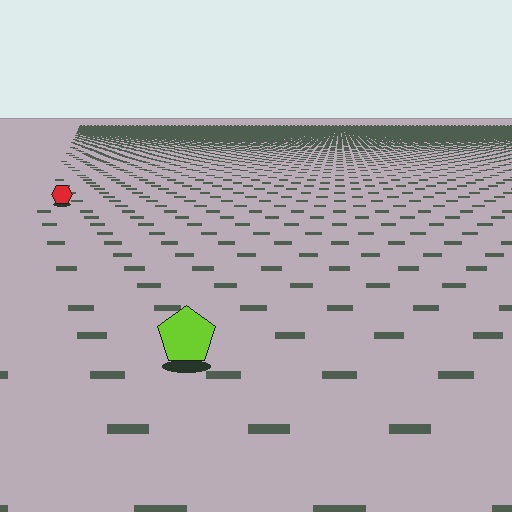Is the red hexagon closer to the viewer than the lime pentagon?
No. The lime pentagon is closer — you can tell from the texture gradient: the ground texture is coarser near it.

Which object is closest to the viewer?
The lime pentagon is closest. The texture marks near it are larger and more spread out.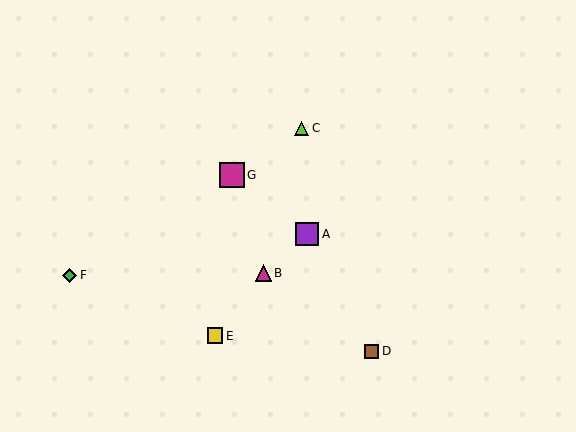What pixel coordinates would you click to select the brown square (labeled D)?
Click at (372, 351) to select the brown square D.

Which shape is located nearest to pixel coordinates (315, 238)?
The purple square (labeled A) at (307, 234) is nearest to that location.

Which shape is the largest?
The magenta square (labeled G) is the largest.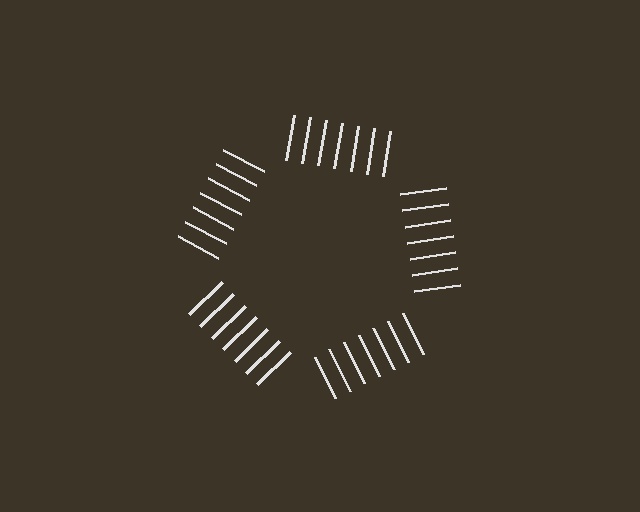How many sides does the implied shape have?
5 sides — the line-ends trace a pentagon.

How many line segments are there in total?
35 — 7 along each of the 5 edges.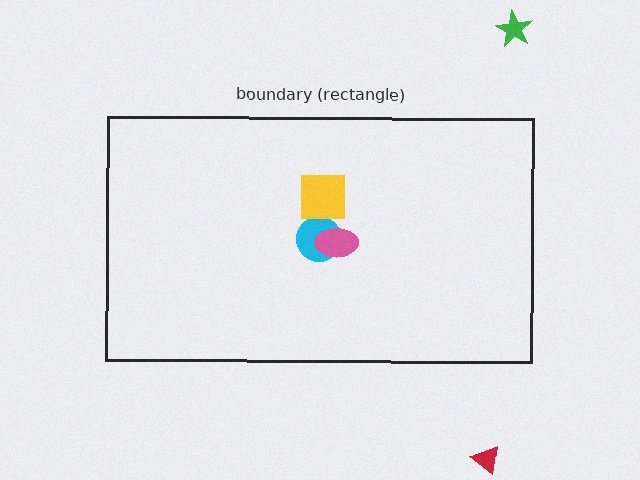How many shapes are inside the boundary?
3 inside, 2 outside.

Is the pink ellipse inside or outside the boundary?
Inside.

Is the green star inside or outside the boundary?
Outside.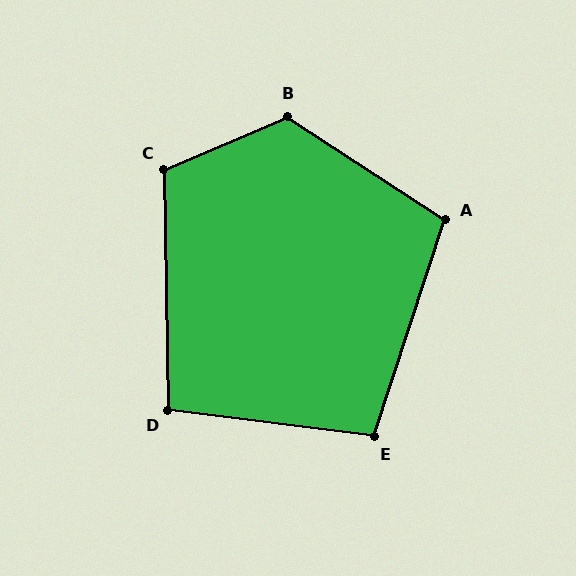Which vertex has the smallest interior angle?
D, at approximately 98 degrees.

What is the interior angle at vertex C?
Approximately 112 degrees (obtuse).